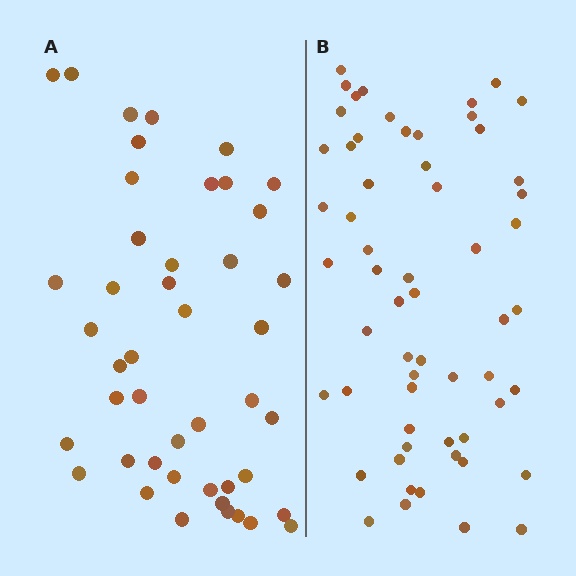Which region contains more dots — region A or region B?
Region B (the right region) has more dots.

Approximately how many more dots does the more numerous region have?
Region B has approximately 15 more dots than region A.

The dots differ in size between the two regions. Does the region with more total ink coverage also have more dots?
No. Region A has more total ink coverage because its dots are larger, but region B actually contains more individual dots. Total area can be misleading — the number of items is what matters here.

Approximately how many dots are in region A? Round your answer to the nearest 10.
About 40 dots. (The exact count is 45, which rounds to 40.)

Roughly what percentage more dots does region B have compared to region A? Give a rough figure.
About 30% more.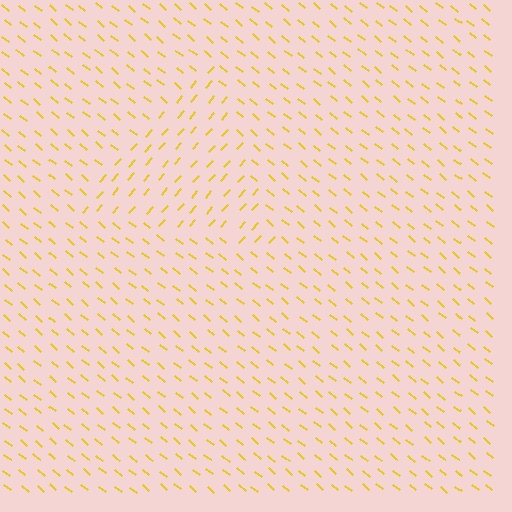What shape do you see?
I see a triangle.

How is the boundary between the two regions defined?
The boundary is defined purely by a change in line orientation (approximately 88 degrees difference). All lines are the same color and thickness.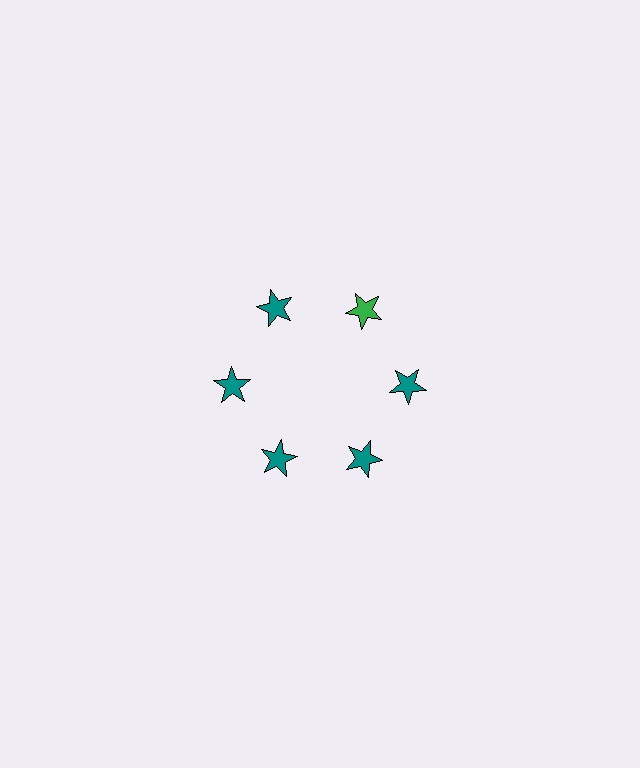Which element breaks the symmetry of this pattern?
The green star at roughly the 1 o'clock position breaks the symmetry. All other shapes are teal stars.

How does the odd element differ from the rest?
It has a different color: green instead of teal.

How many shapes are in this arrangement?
There are 6 shapes arranged in a ring pattern.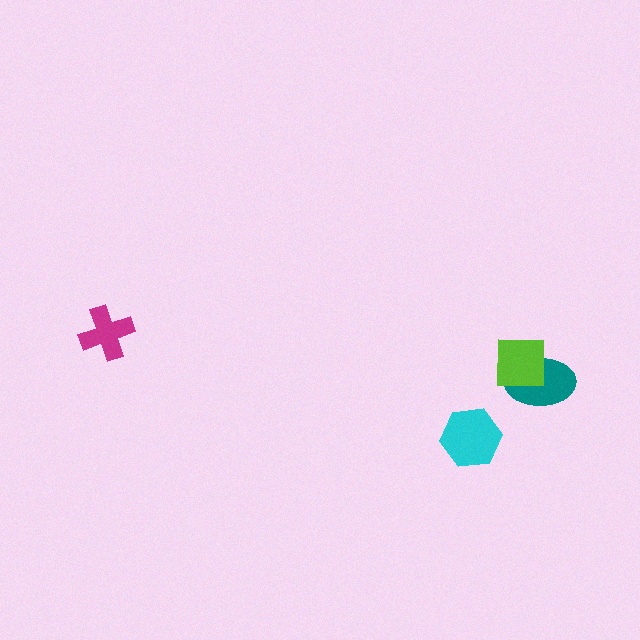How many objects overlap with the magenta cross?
0 objects overlap with the magenta cross.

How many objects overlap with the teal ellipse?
1 object overlaps with the teal ellipse.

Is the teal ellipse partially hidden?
Yes, it is partially covered by another shape.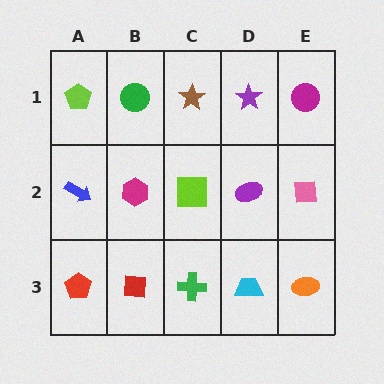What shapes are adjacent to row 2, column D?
A purple star (row 1, column D), a cyan trapezoid (row 3, column D), a lime square (row 2, column C), a pink square (row 2, column E).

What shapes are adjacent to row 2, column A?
A lime pentagon (row 1, column A), a red pentagon (row 3, column A), a magenta hexagon (row 2, column B).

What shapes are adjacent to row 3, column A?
A blue arrow (row 2, column A), a red square (row 3, column B).